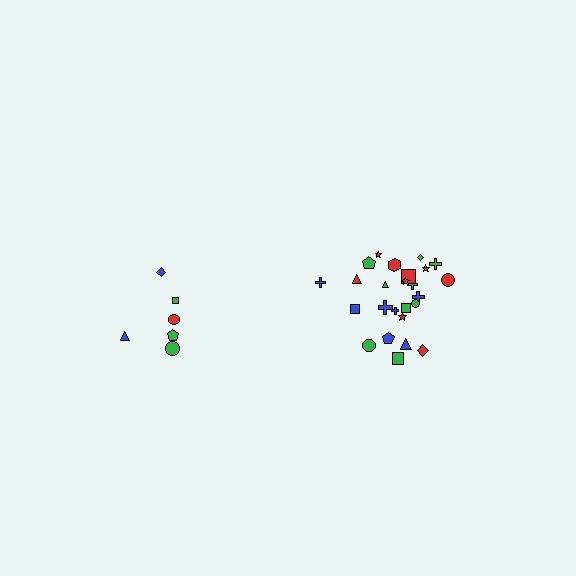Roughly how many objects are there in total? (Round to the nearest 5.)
Roughly 30 objects in total.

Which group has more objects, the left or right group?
The right group.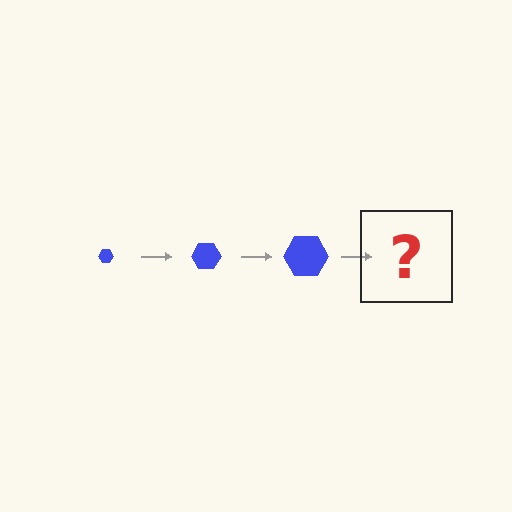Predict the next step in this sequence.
The next step is a blue hexagon, larger than the previous one.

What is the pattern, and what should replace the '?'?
The pattern is that the hexagon gets progressively larger each step. The '?' should be a blue hexagon, larger than the previous one.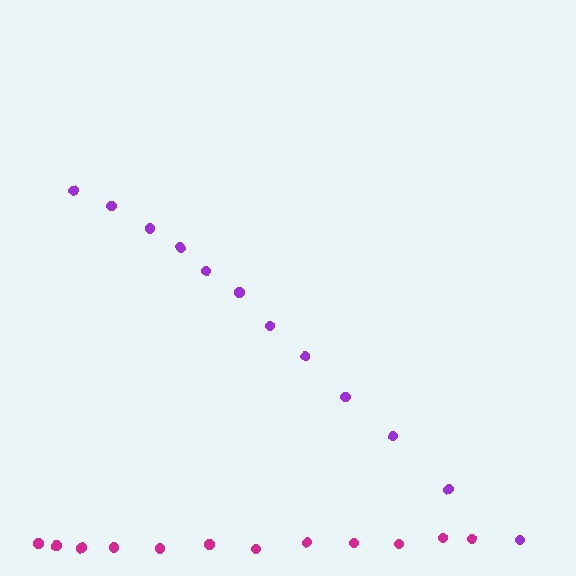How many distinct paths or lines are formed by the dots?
There are 2 distinct paths.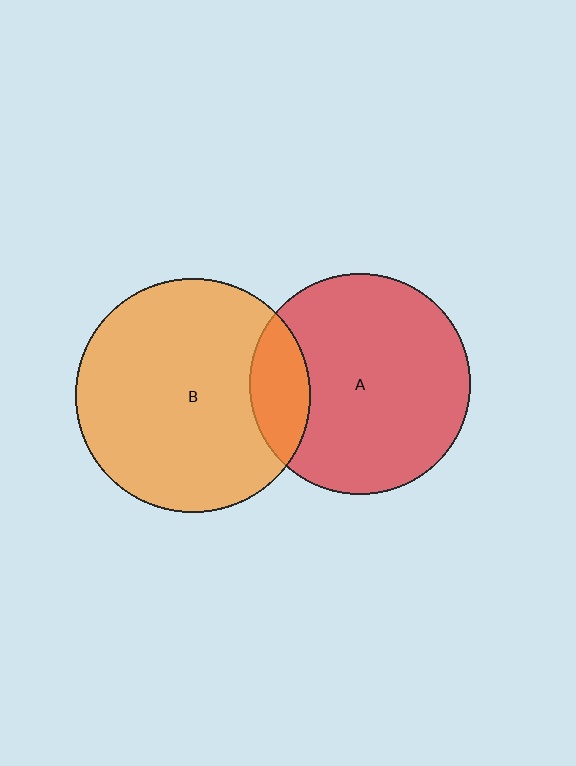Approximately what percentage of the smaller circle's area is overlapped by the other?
Approximately 15%.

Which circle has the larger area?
Circle B (orange).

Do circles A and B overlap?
Yes.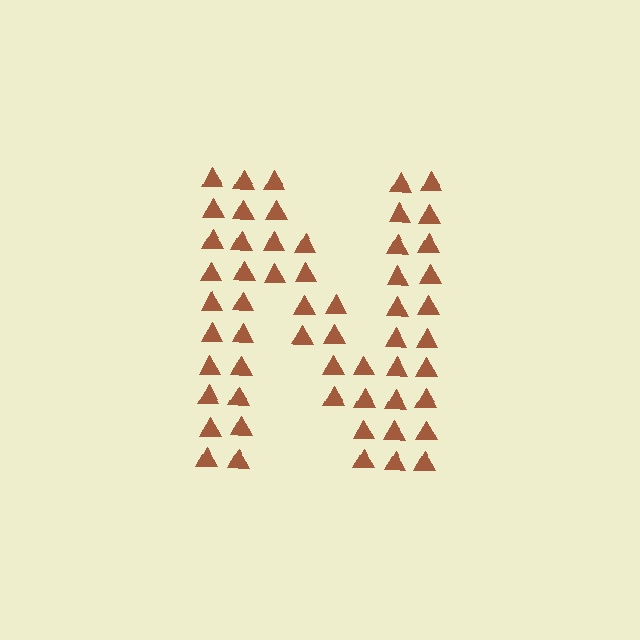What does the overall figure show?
The overall figure shows the letter N.